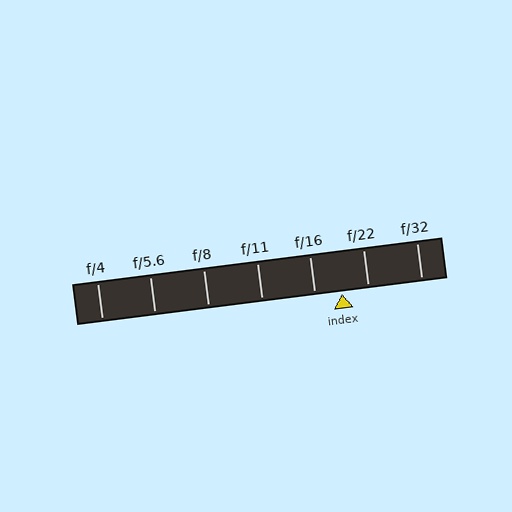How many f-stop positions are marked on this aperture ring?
There are 7 f-stop positions marked.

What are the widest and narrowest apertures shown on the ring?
The widest aperture shown is f/4 and the narrowest is f/32.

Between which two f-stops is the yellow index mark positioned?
The index mark is between f/16 and f/22.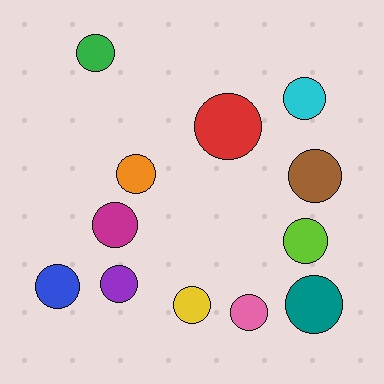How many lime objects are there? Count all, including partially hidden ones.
There is 1 lime object.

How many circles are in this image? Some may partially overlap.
There are 12 circles.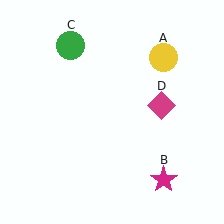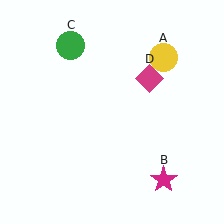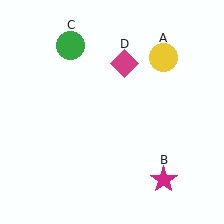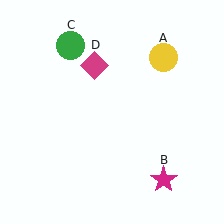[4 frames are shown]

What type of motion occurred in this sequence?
The magenta diamond (object D) rotated counterclockwise around the center of the scene.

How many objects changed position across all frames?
1 object changed position: magenta diamond (object D).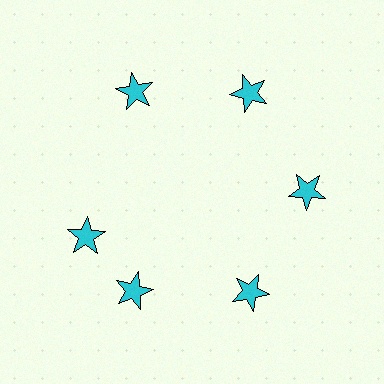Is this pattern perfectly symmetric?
No. The 6 cyan stars are arranged in a ring, but one element near the 9 o'clock position is rotated out of alignment along the ring, breaking the 6-fold rotational symmetry.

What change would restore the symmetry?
The symmetry would be restored by rotating it back into even spacing with its neighbors so that all 6 stars sit at equal angles and equal distance from the center.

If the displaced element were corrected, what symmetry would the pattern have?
It would have 6-fold rotational symmetry — the pattern would map onto itself every 60 degrees.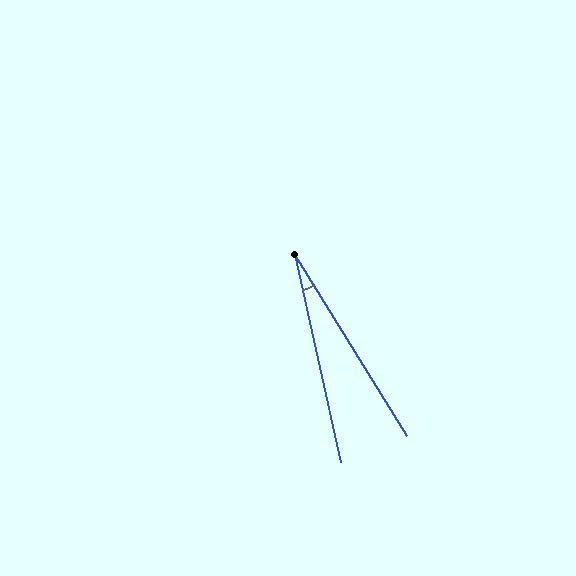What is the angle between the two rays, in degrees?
Approximately 19 degrees.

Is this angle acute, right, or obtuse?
It is acute.